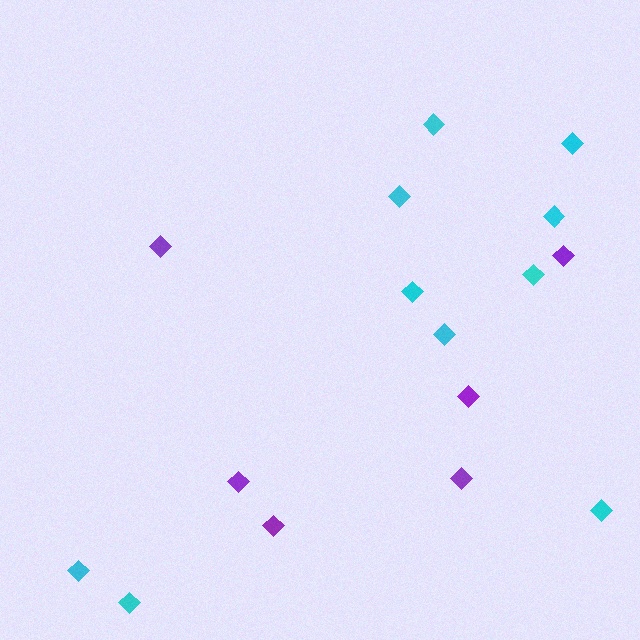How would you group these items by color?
There are 2 groups: one group of purple diamonds (6) and one group of cyan diamonds (10).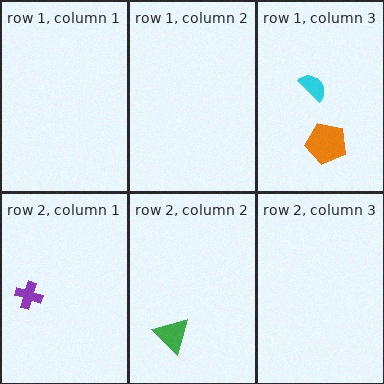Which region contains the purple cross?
The row 2, column 1 region.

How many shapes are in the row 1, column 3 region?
2.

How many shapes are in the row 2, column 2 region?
1.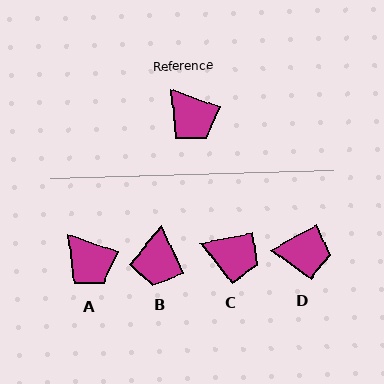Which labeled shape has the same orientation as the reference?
A.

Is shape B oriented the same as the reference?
No, it is off by about 46 degrees.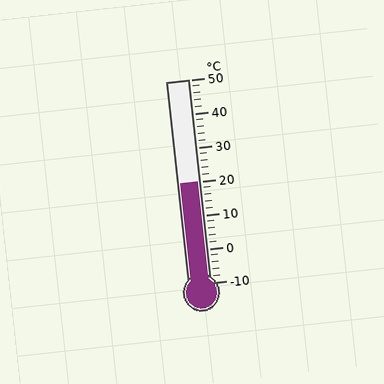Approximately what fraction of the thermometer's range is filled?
The thermometer is filled to approximately 50% of its range.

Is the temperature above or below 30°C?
The temperature is below 30°C.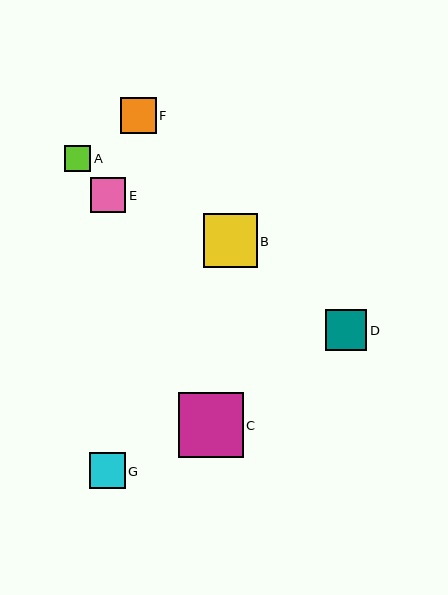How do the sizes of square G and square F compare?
Square G and square F are approximately the same size.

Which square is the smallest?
Square A is the smallest with a size of approximately 26 pixels.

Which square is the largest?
Square C is the largest with a size of approximately 65 pixels.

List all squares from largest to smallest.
From largest to smallest: C, B, D, G, F, E, A.